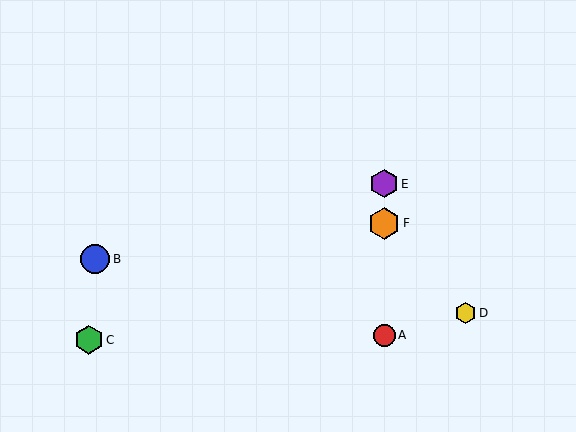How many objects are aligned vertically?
3 objects (A, E, F) are aligned vertically.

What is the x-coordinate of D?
Object D is at x≈466.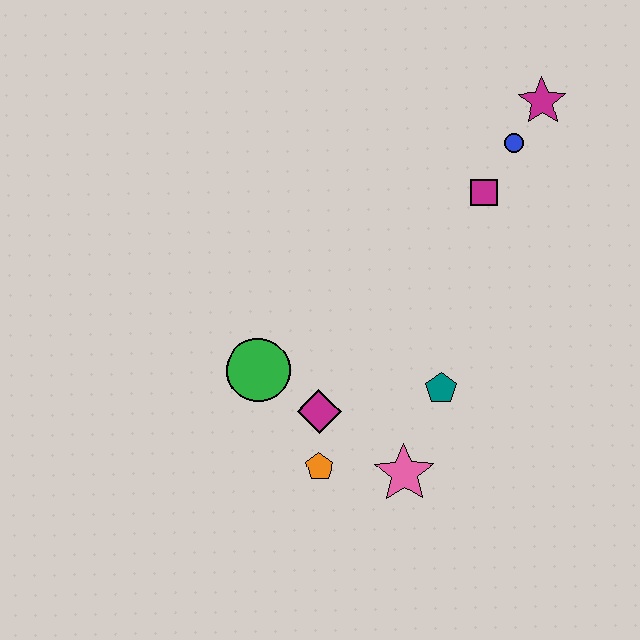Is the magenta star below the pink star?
No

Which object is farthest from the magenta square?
The orange pentagon is farthest from the magenta square.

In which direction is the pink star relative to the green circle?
The pink star is to the right of the green circle.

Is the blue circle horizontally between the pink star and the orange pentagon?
No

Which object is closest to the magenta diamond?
The orange pentagon is closest to the magenta diamond.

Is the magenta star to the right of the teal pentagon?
Yes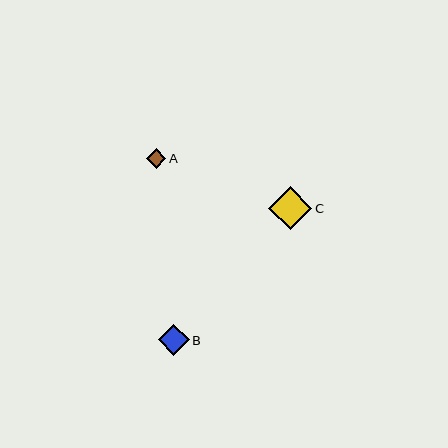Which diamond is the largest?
Diamond C is the largest with a size of approximately 43 pixels.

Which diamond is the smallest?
Diamond A is the smallest with a size of approximately 19 pixels.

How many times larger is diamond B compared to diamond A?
Diamond B is approximately 1.6 times the size of diamond A.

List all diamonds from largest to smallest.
From largest to smallest: C, B, A.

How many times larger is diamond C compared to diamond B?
Diamond C is approximately 1.4 times the size of diamond B.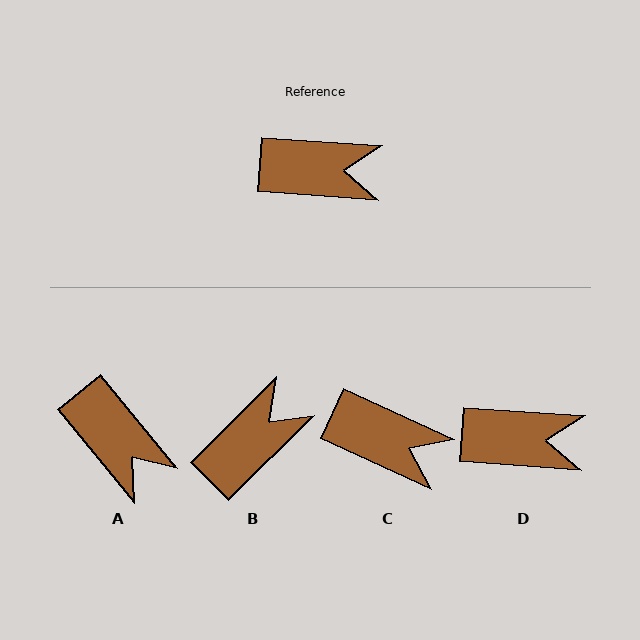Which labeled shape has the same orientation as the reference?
D.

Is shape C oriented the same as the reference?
No, it is off by about 21 degrees.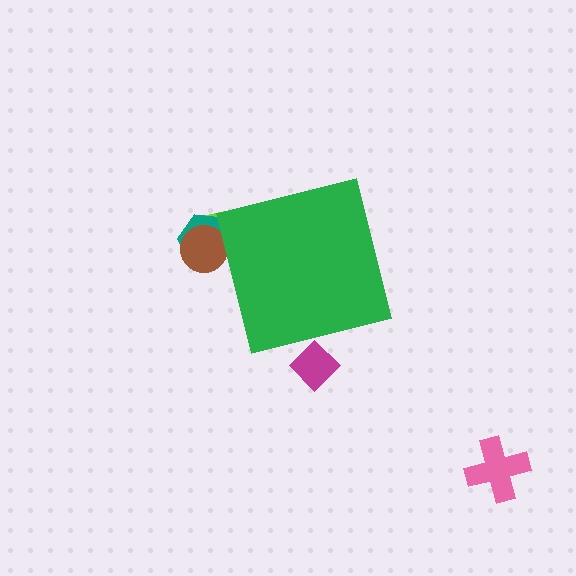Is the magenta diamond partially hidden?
Yes, the magenta diamond is partially hidden behind the green square.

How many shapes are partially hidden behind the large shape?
4 shapes are partially hidden.